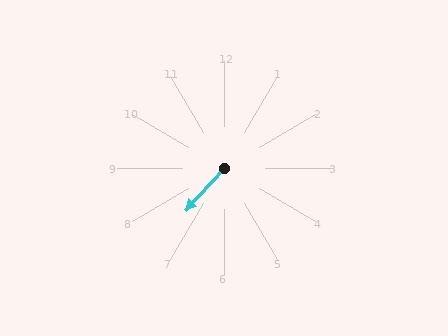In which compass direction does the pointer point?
Southwest.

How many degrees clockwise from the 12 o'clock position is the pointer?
Approximately 222 degrees.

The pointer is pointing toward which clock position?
Roughly 7 o'clock.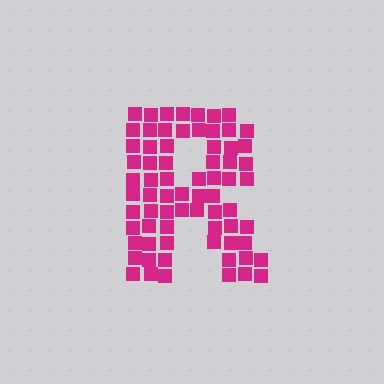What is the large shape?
The large shape is the letter R.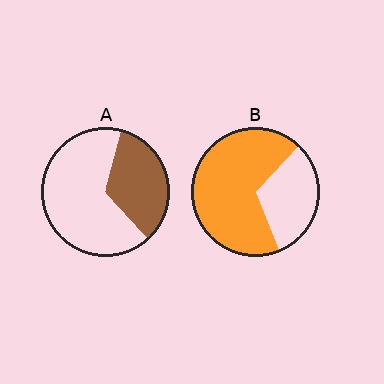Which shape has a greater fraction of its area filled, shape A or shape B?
Shape B.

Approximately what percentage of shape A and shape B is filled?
A is approximately 35% and B is approximately 70%.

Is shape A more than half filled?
No.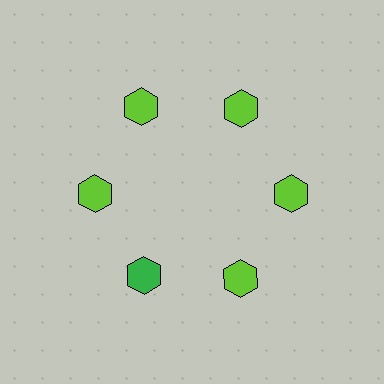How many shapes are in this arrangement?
There are 6 shapes arranged in a ring pattern.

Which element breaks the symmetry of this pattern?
The green hexagon at roughly the 7 o'clock position breaks the symmetry. All other shapes are lime hexagons.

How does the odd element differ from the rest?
It has a different color: green instead of lime.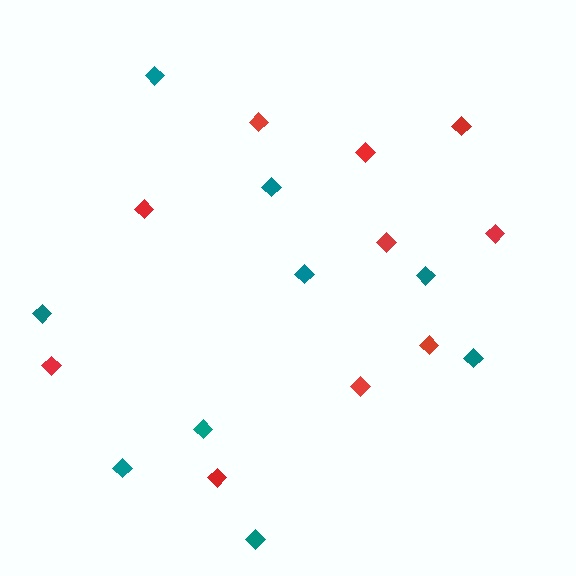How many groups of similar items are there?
There are 2 groups: one group of red diamonds (10) and one group of teal diamonds (9).